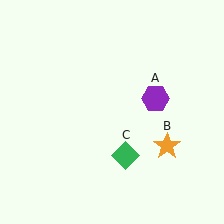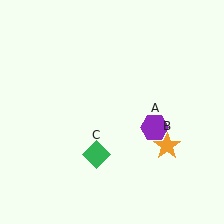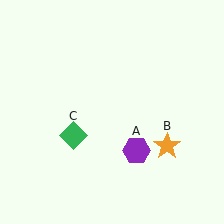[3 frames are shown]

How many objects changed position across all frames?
2 objects changed position: purple hexagon (object A), green diamond (object C).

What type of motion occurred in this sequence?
The purple hexagon (object A), green diamond (object C) rotated clockwise around the center of the scene.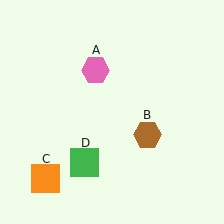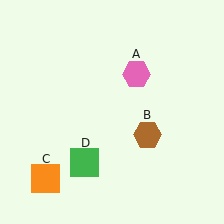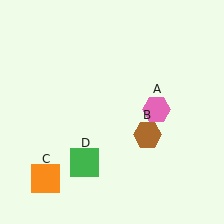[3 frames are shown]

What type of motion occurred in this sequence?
The pink hexagon (object A) rotated clockwise around the center of the scene.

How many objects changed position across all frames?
1 object changed position: pink hexagon (object A).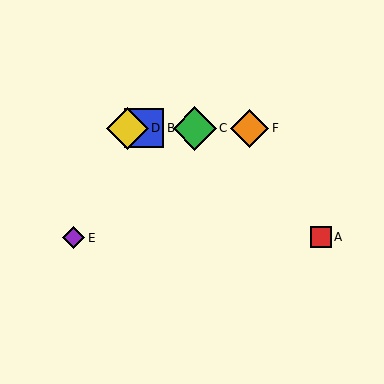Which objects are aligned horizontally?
Objects B, C, D, F are aligned horizontally.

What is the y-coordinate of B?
Object B is at y≈128.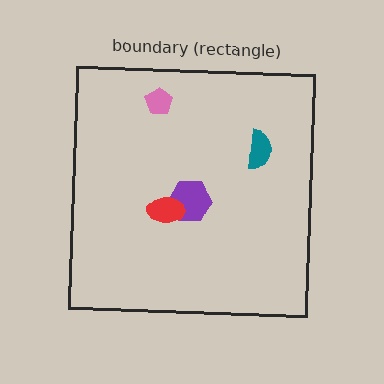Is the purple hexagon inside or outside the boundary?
Inside.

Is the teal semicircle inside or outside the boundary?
Inside.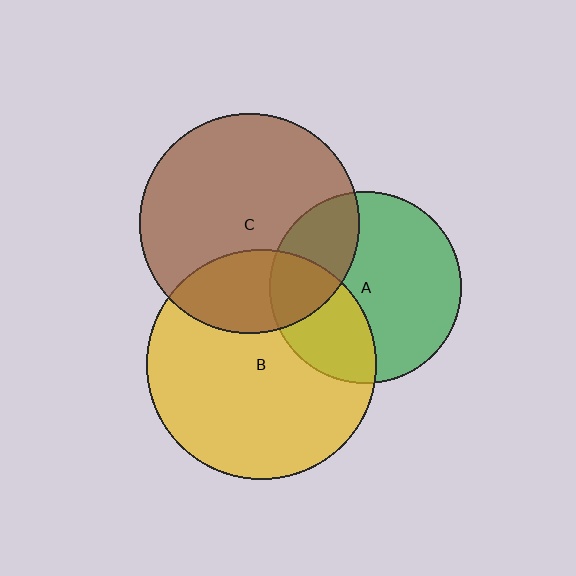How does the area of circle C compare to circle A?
Approximately 1.3 times.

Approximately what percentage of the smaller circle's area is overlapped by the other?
Approximately 30%.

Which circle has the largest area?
Circle B (yellow).